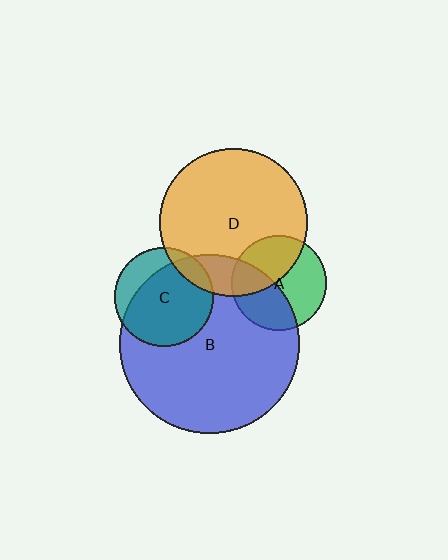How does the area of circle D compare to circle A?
Approximately 2.4 times.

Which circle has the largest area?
Circle B (blue).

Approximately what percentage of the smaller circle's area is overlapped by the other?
Approximately 75%.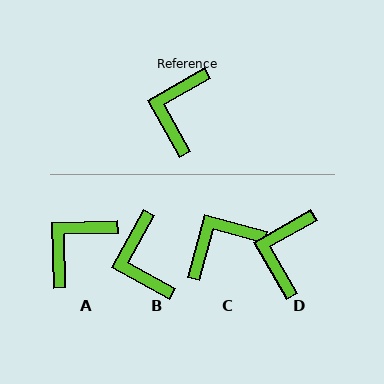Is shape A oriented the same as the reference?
No, it is off by about 28 degrees.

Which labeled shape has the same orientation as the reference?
D.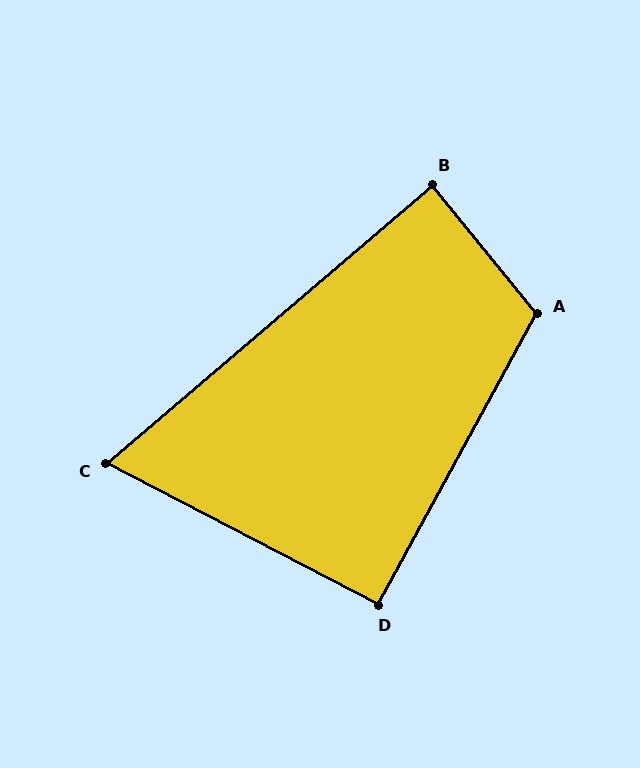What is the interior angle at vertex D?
Approximately 91 degrees (approximately right).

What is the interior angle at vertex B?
Approximately 89 degrees (approximately right).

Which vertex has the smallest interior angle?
C, at approximately 68 degrees.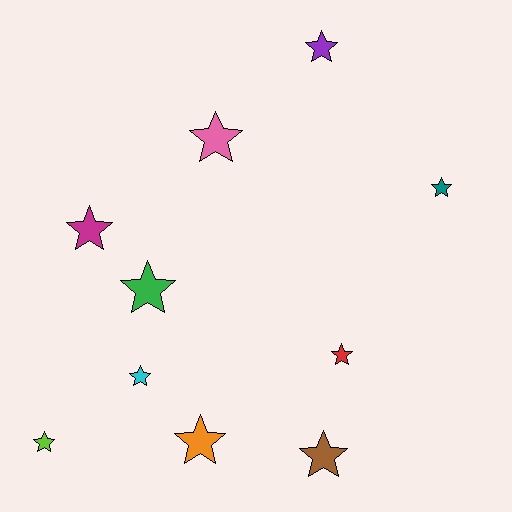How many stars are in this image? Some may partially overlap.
There are 10 stars.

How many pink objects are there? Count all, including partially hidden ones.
There is 1 pink object.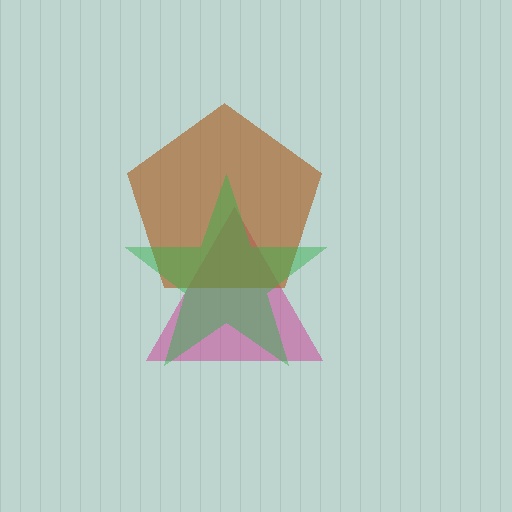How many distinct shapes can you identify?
There are 3 distinct shapes: a magenta triangle, a brown pentagon, a green star.